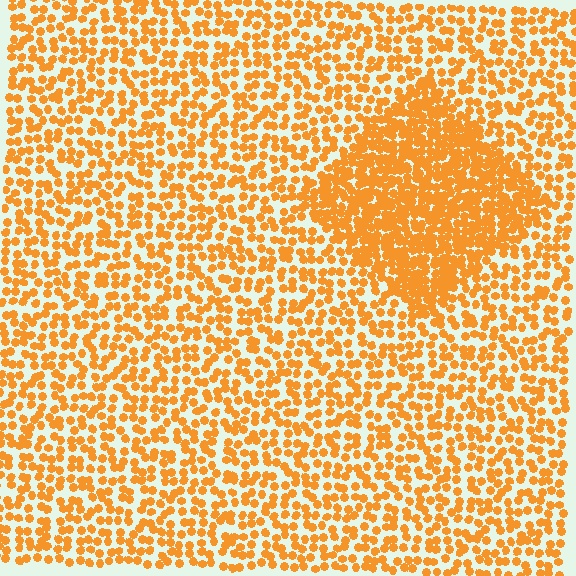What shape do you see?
I see a diamond.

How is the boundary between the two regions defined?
The boundary is defined by a change in element density (approximately 2.0x ratio). All elements are the same color, size, and shape.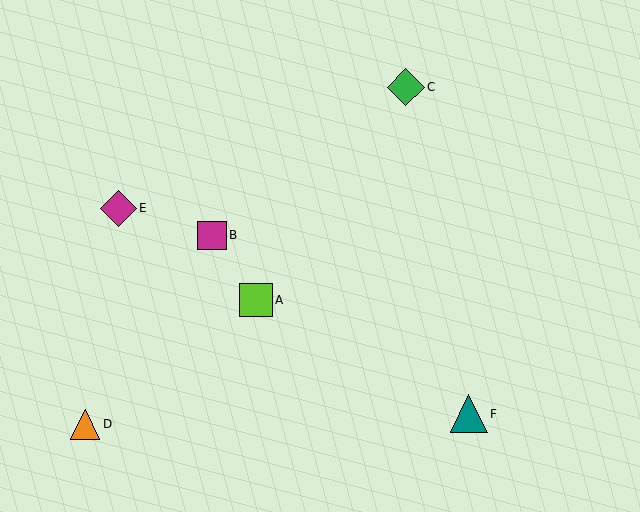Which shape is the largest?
The green diamond (labeled C) is the largest.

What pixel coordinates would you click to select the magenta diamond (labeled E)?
Click at (118, 208) to select the magenta diamond E.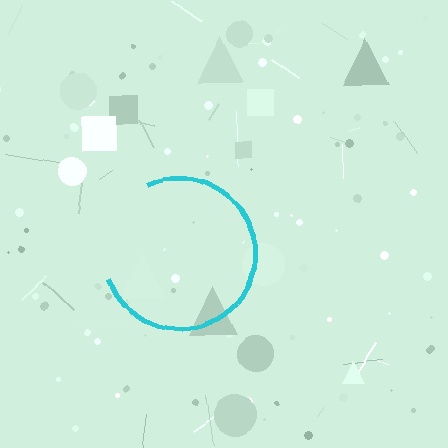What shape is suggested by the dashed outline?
The dashed outline suggests a circle.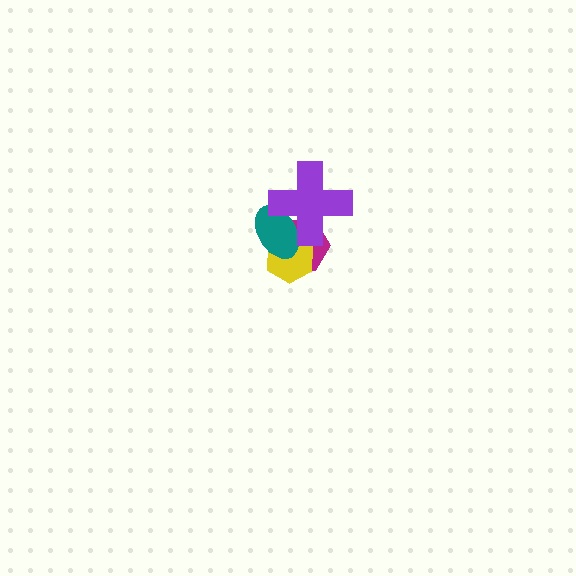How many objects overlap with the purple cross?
3 objects overlap with the purple cross.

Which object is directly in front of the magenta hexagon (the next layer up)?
The yellow hexagon is directly in front of the magenta hexagon.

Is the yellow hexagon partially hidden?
Yes, it is partially covered by another shape.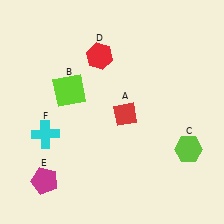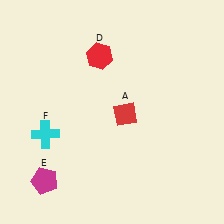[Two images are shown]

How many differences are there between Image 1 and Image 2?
There are 2 differences between the two images.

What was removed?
The lime hexagon (C), the lime square (B) were removed in Image 2.